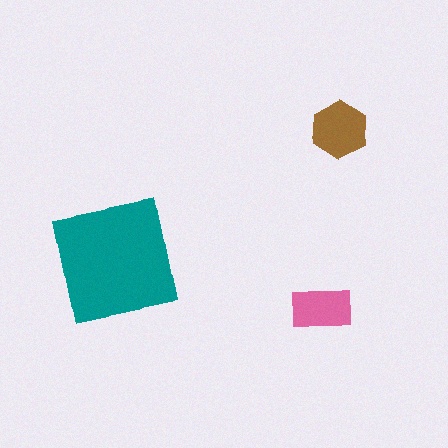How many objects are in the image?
There are 3 objects in the image.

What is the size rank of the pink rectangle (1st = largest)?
3rd.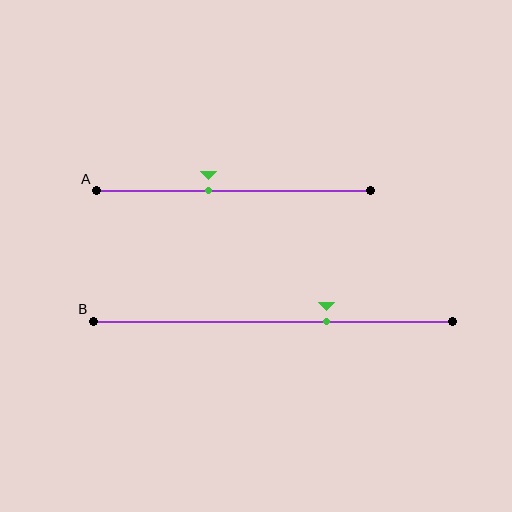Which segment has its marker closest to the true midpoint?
Segment A has its marker closest to the true midpoint.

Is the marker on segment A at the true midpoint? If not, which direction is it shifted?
No, the marker on segment A is shifted to the left by about 9% of the segment length.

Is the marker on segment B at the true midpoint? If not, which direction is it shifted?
No, the marker on segment B is shifted to the right by about 15% of the segment length.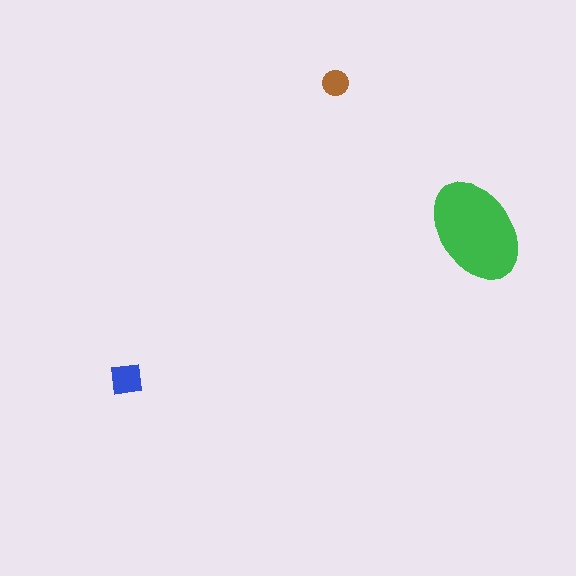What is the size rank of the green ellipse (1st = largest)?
1st.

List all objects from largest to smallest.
The green ellipse, the blue square, the brown circle.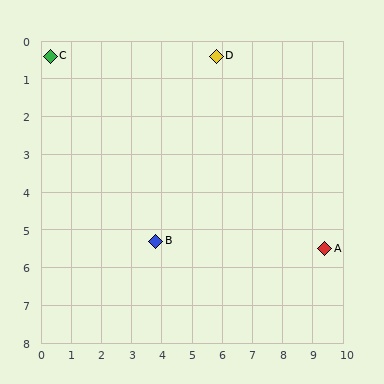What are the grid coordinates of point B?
Point B is at approximately (3.8, 5.3).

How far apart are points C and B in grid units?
Points C and B are about 6.0 grid units apart.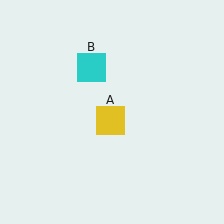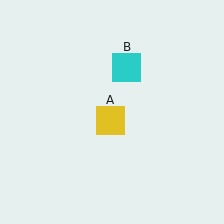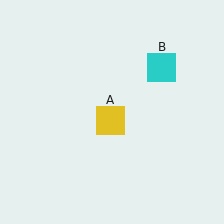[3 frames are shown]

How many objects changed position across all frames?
1 object changed position: cyan square (object B).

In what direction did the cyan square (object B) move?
The cyan square (object B) moved right.